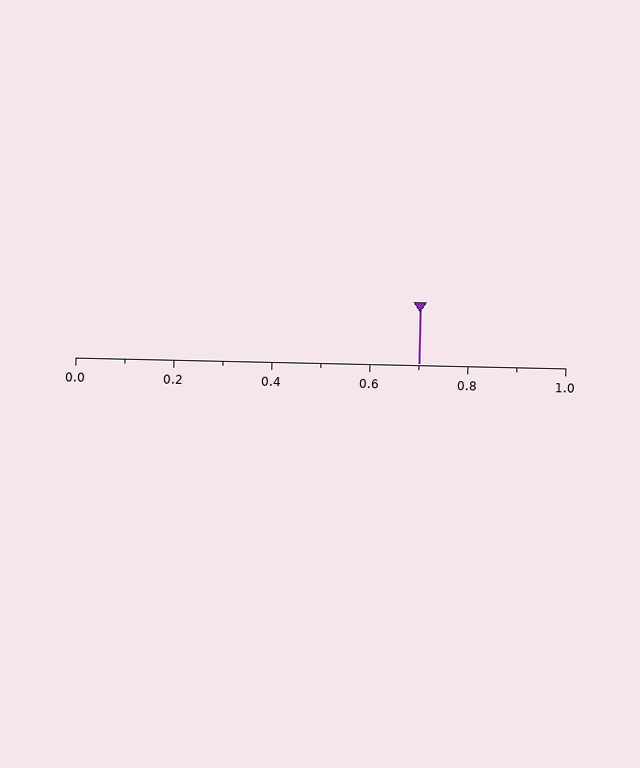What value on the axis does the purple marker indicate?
The marker indicates approximately 0.7.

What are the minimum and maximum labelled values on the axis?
The axis runs from 0.0 to 1.0.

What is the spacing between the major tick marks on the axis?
The major ticks are spaced 0.2 apart.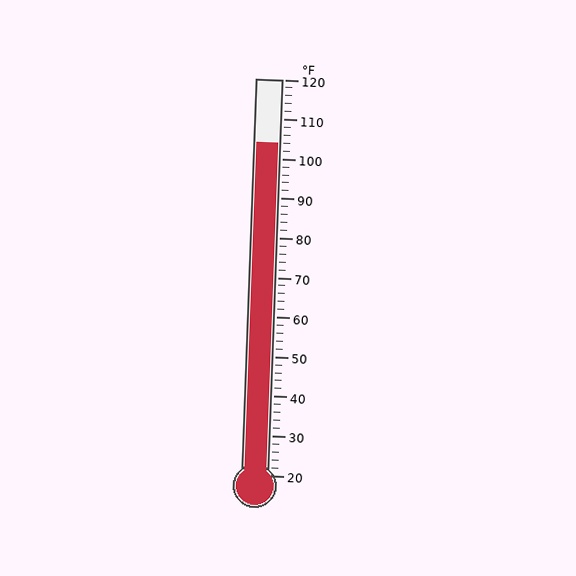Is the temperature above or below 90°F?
The temperature is above 90°F.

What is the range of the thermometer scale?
The thermometer scale ranges from 20°F to 120°F.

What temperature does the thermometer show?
The thermometer shows approximately 104°F.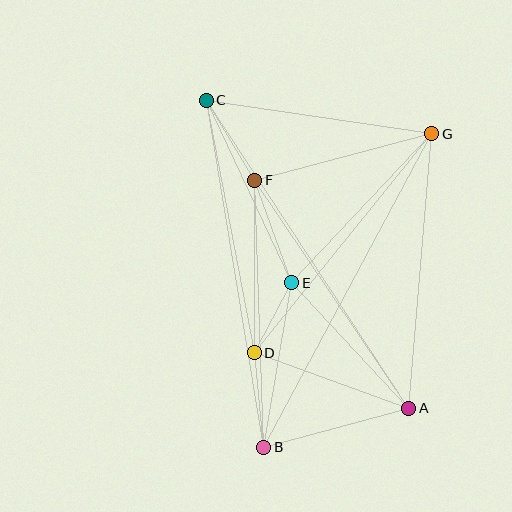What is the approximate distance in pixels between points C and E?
The distance between C and E is approximately 201 pixels.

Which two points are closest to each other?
Points D and E are closest to each other.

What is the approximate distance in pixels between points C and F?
The distance between C and F is approximately 93 pixels.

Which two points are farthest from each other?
Points A and C are farthest from each other.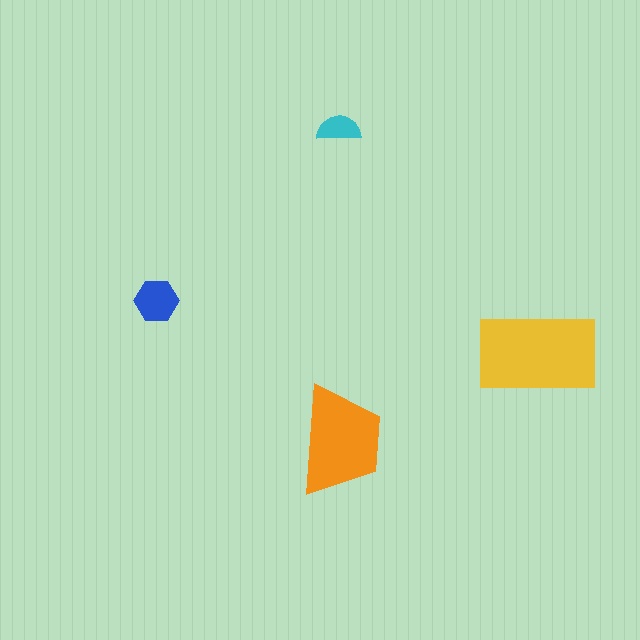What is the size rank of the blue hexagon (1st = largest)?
3rd.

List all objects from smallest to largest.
The cyan semicircle, the blue hexagon, the orange trapezoid, the yellow rectangle.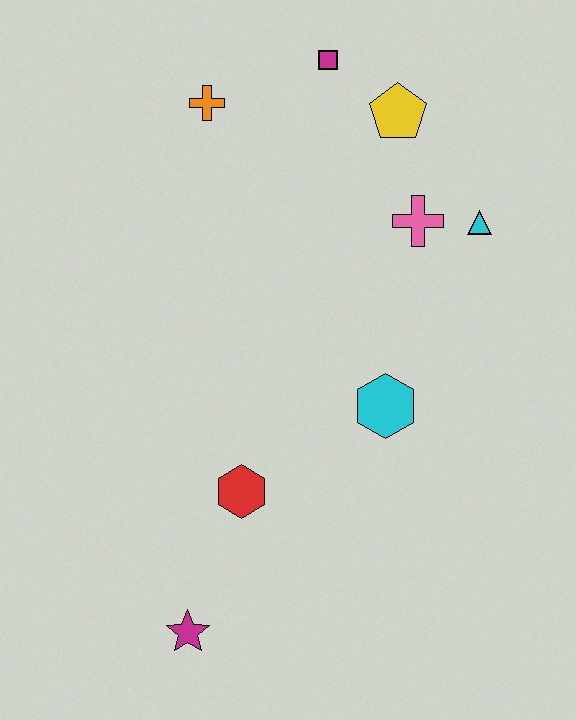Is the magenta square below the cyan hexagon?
No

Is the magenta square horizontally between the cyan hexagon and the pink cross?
No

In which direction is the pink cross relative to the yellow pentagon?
The pink cross is below the yellow pentagon.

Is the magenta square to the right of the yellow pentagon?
No